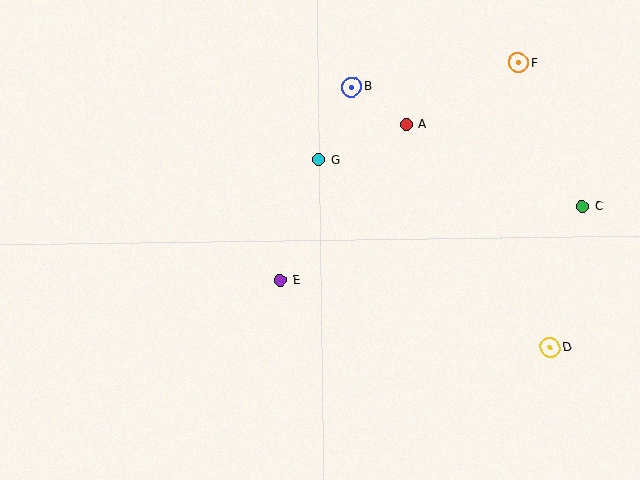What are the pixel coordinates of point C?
Point C is at (582, 206).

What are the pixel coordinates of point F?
Point F is at (518, 63).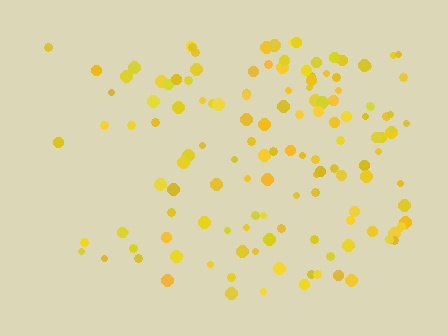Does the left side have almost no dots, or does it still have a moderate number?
Still a moderate number, just noticeably fewer than the right.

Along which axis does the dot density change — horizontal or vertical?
Horizontal.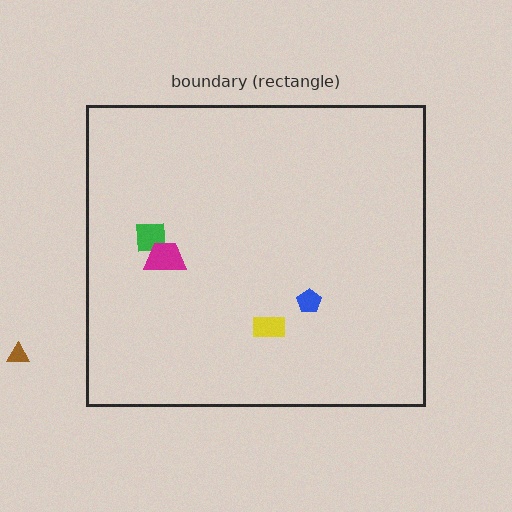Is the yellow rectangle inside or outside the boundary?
Inside.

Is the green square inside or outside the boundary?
Inside.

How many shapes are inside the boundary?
4 inside, 1 outside.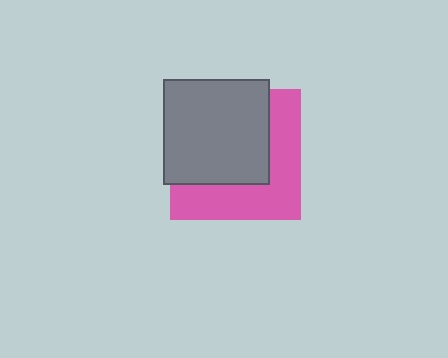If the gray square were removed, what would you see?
You would see the complete pink square.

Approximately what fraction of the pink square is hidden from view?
Roughly 56% of the pink square is hidden behind the gray square.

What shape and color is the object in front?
The object in front is a gray square.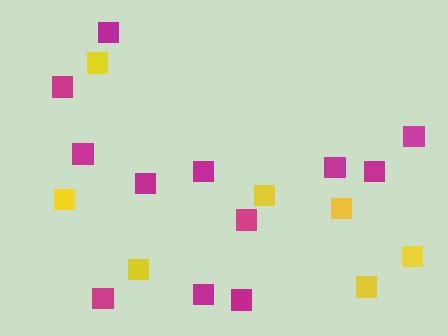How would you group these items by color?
There are 2 groups: one group of yellow squares (7) and one group of magenta squares (12).